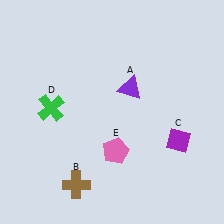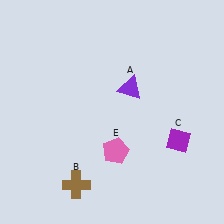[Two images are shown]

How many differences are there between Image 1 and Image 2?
There is 1 difference between the two images.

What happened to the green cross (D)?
The green cross (D) was removed in Image 2. It was in the top-left area of Image 1.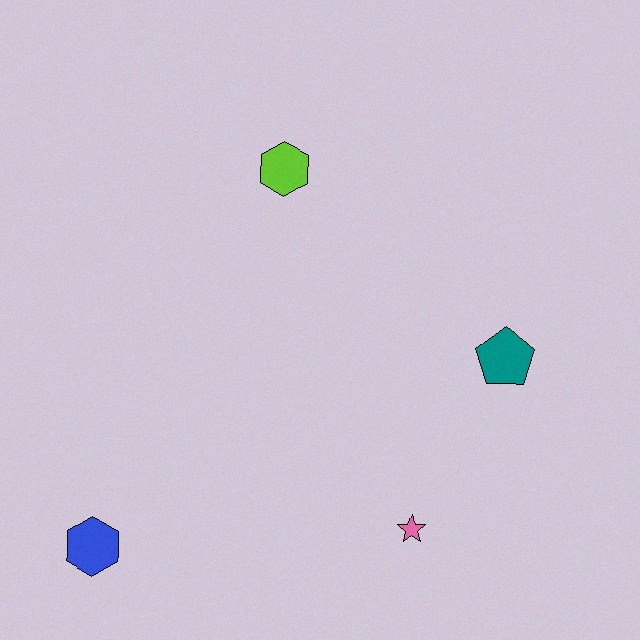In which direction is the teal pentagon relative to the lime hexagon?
The teal pentagon is to the right of the lime hexagon.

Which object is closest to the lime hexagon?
The teal pentagon is closest to the lime hexagon.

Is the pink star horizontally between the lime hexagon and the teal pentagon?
Yes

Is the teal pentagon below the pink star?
No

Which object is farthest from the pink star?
The lime hexagon is farthest from the pink star.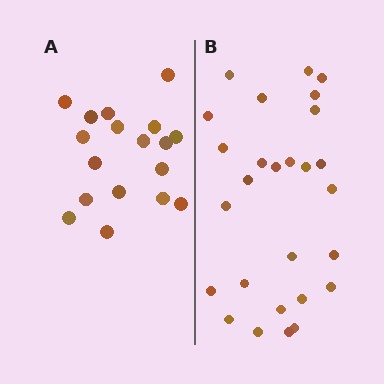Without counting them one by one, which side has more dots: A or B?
Region B (the right region) has more dots.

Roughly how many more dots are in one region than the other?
Region B has roughly 8 or so more dots than region A.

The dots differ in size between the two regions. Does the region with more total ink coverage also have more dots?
No. Region A has more total ink coverage because its dots are larger, but region B actually contains more individual dots. Total area can be misleading — the number of items is what matters here.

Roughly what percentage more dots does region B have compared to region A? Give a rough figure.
About 50% more.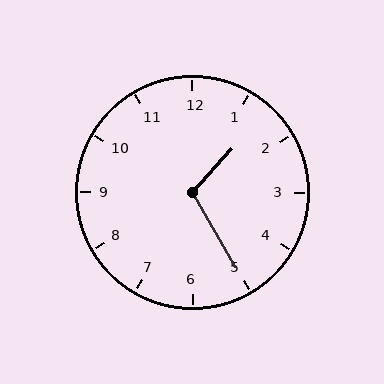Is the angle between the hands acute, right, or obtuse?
It is obtuse.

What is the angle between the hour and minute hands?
Approximately 108 degrees.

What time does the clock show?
1:25.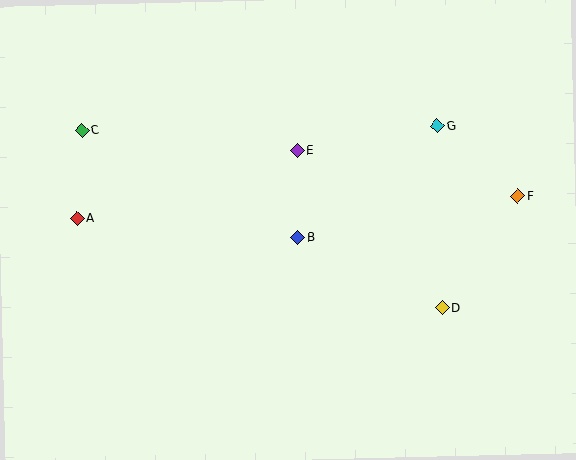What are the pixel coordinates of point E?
Point E is at (297, 150).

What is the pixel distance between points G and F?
The distance between G and F is 107 pixels.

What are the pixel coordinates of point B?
Point B is at (298, 237).